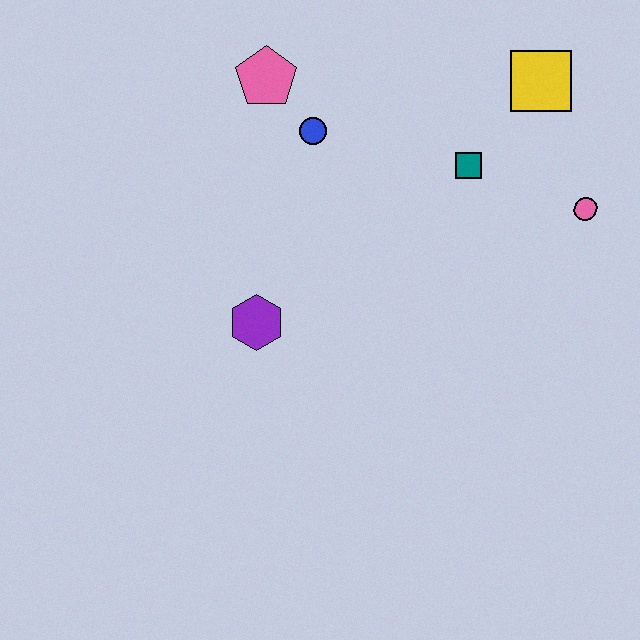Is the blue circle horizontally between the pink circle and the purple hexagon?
Yes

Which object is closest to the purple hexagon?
The blue circle is closest to the purple hexagon.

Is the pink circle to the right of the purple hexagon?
Yes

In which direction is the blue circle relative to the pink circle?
The blue circle is to the left of the pink circle.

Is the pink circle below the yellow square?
Yes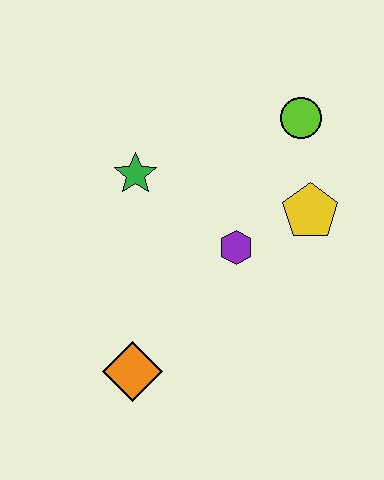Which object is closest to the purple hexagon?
The yellow pentagon is closest to the purple hexagon.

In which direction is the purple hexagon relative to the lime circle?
The purple hexagon is below the lime circle.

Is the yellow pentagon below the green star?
Yes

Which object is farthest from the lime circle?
The orange diamond is farthest from the lime circle.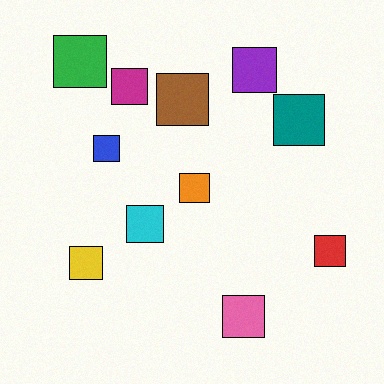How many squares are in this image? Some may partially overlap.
There are 11 squares.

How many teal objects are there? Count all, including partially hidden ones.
There is 1 teal object.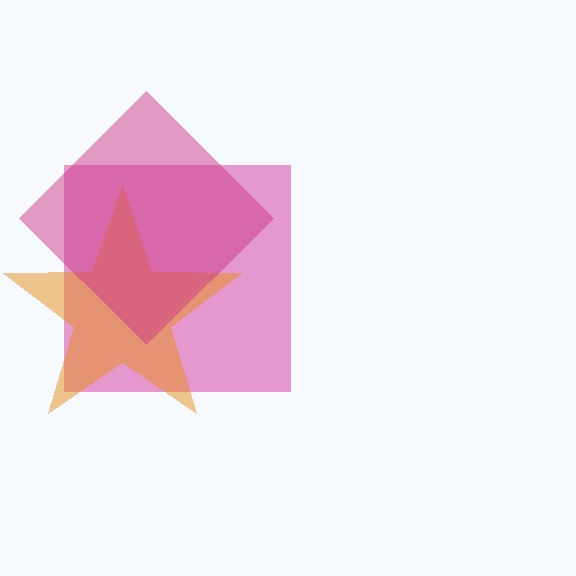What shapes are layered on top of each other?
The layered shapes are: a pink square, an orange star, a magenta diamond.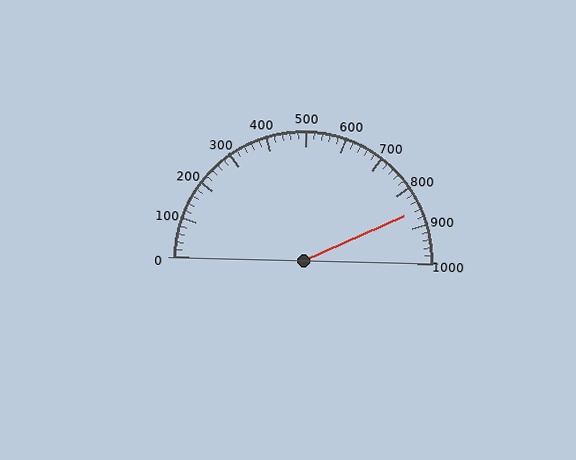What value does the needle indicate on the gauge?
The needle indicates approximately 860.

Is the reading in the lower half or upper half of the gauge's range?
The reading is in the upper half of the range (0 to 1000).